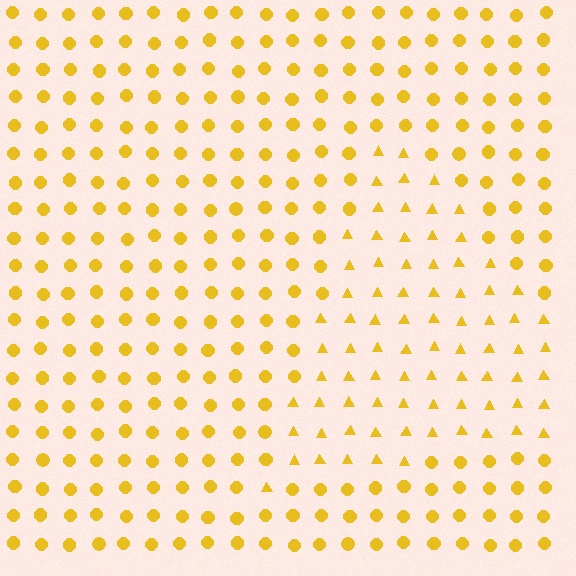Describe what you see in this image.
The image is filled with small yellow elements arranged in a uniform grid. A triangle-shaped region contains triangles, while the surrounding area contains circles. The boundary is defined purely by the change in element shape.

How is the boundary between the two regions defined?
The boundary is defined by a change in element shape: triangles inside vs. circles outside. All elements share the same color and spacing.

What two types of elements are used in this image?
The image uses triangles inside the triangle region and circles outside it.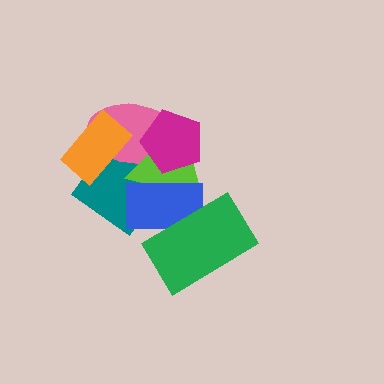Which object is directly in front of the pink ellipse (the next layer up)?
The lime triangle is directly in front of the pink ellipse.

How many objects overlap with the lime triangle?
5 objects overlap with the lime triangle.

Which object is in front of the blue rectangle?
The green rectangle is in front of the blue rectangle.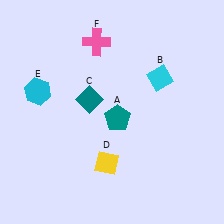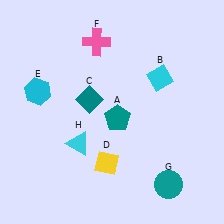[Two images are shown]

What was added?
A teal circle (G), a cyan triangle (H) were added in Image 2.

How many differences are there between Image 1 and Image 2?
There are 2 differences between the two images.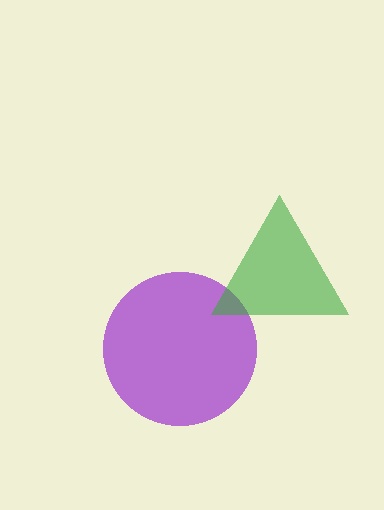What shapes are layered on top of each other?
The layered shapes are: a purple circle, a green triangle.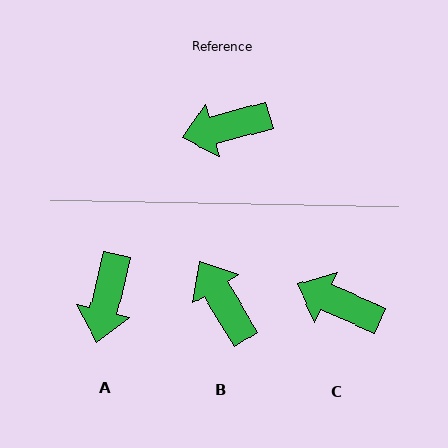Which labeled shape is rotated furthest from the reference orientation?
B, about 74 degrees away.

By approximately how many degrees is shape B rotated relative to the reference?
Approximately 74 degrees clockwise.